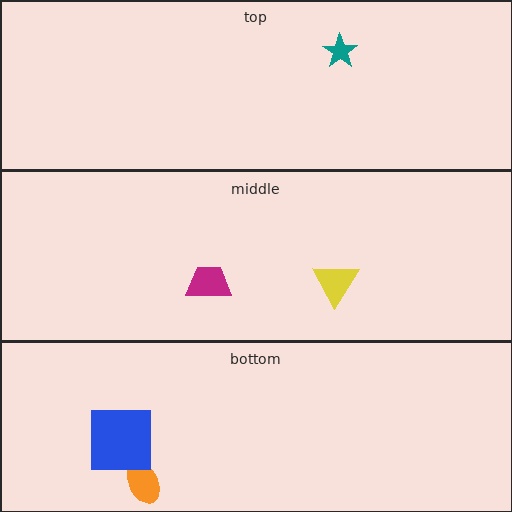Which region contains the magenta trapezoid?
The middle region.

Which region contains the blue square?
The bottom region.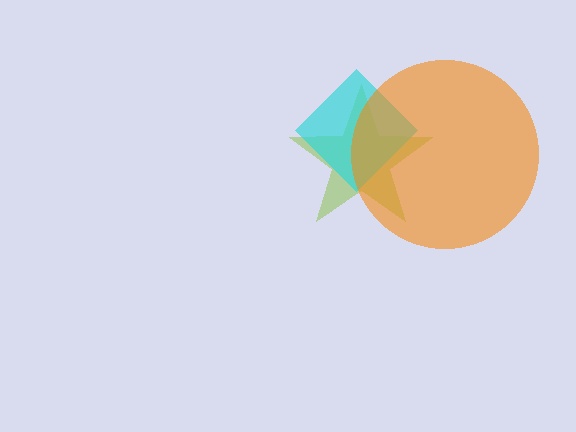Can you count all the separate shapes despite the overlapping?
Yes, there are 3 separate shapes.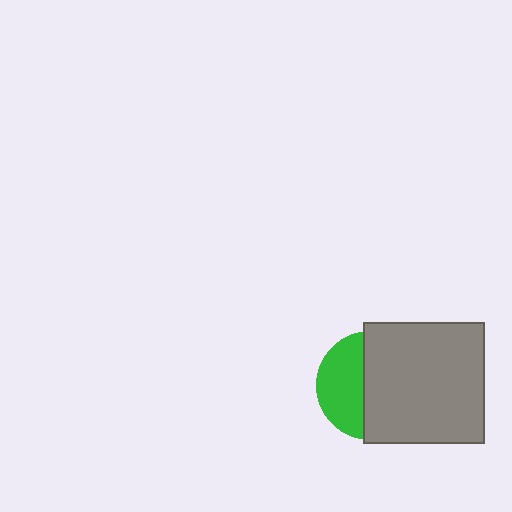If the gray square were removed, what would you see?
You would see the complete green circle.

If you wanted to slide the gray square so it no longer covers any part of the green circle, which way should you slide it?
Slide it right — that is the most direct way to separate the two shapes.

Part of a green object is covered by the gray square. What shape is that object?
It is a circle.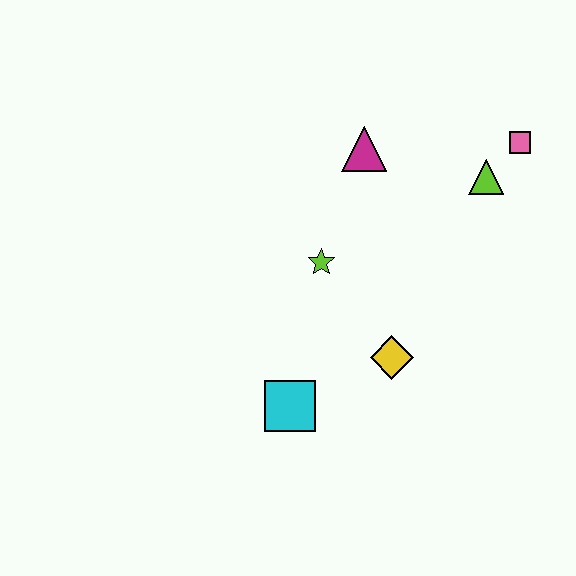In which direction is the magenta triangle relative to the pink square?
The magenta triangle is to the left of the pink square.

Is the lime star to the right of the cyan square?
Yes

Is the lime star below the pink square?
Yes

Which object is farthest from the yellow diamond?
The pink square is farthest from the yellow diamond.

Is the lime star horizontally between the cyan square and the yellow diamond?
Yes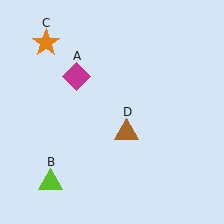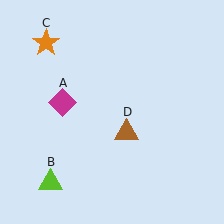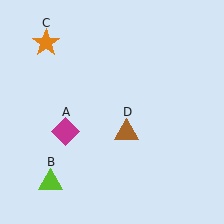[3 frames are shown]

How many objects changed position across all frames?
1 object changed position: magenta diamond (object A).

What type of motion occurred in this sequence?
The magenta diamond (object A) rotated counterclockwise around the center of the scene.